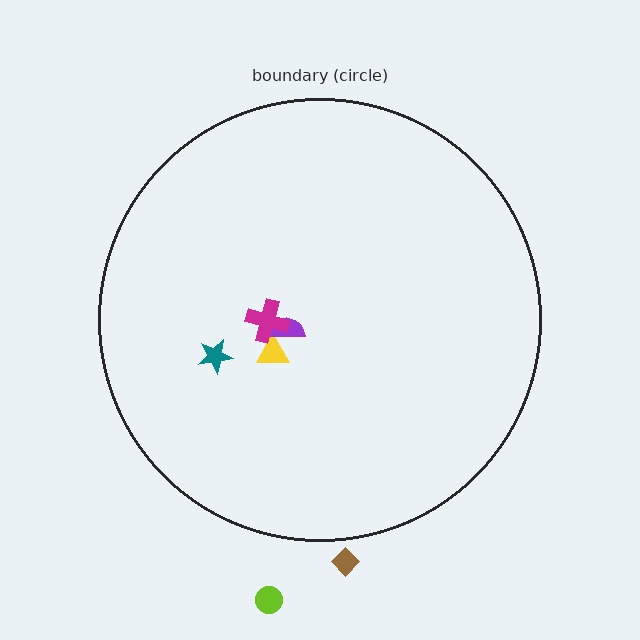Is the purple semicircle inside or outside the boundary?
Inside.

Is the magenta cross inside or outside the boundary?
Inside.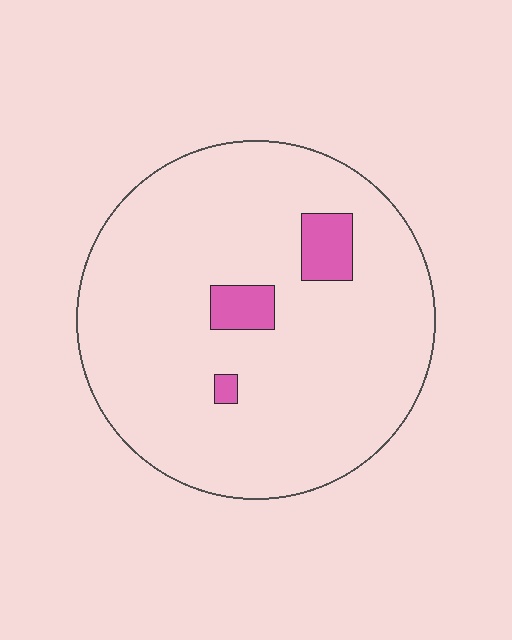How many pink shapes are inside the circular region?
3.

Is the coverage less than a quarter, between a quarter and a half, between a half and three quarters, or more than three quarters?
Less than a quarter.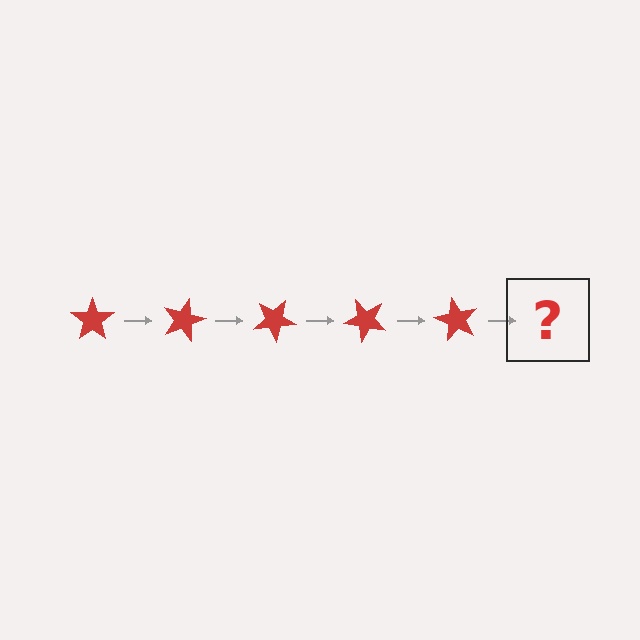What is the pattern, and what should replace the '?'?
The pattern is that the star rotates 15 degrees each step. The '?' should be a red star rotated 75 degrees.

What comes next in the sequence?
The next element should be a red star rotated 75 degrees.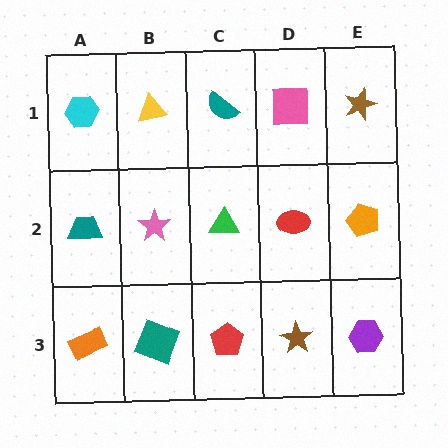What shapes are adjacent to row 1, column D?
A red ellipse (row 2, column D), a teal semicircle (row 1, column C), a brown star (row 1, column E).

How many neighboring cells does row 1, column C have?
3.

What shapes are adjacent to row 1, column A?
A teal trapezoid (row 2, column A), a yellow triangle (row 1, column B).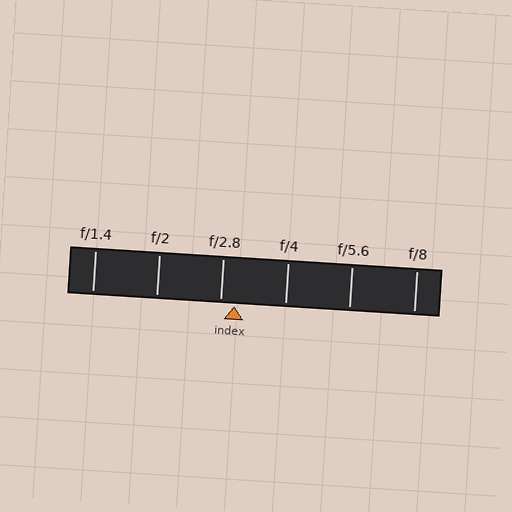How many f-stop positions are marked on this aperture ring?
There are 6 f-stop positions marked.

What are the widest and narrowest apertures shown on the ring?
The widest aperture shown is f/1.4 and the narrowest is f/8.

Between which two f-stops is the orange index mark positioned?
The index mark is between f/2.8 and f/4.